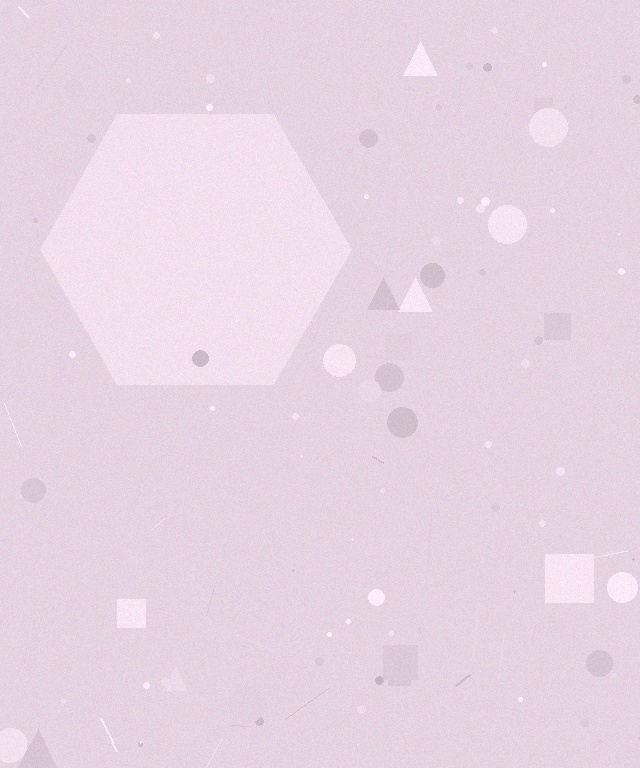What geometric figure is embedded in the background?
A hexagon is embedded in the background.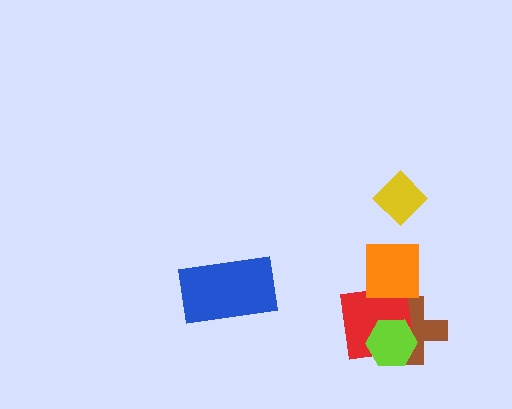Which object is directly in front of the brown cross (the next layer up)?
The red square is directly in front of the brown cross.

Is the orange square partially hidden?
No, no other shape covers it.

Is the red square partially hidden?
Yes, it is partially covered by another shape.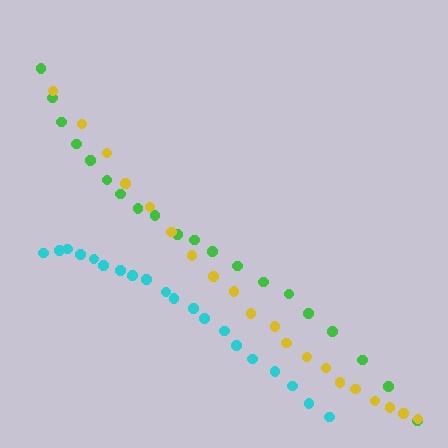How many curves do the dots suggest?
There are 3 distinct paths.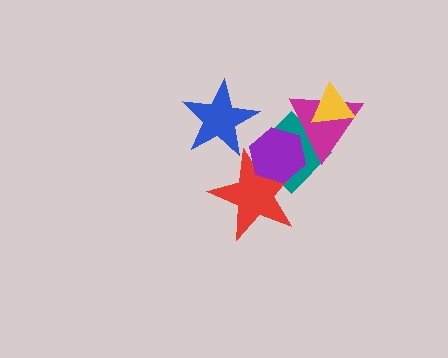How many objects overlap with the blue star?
0 objects overlap with the blue star.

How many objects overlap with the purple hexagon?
3 objects overlap with the purple hexagon.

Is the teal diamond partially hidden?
Yes, it is partially covered by another shape.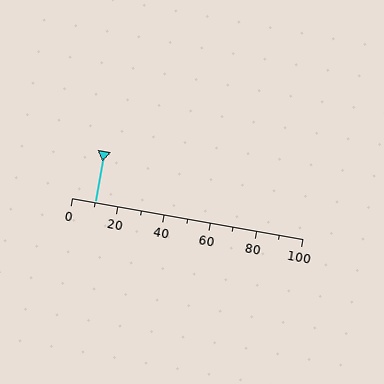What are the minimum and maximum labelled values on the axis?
The axis runs from 0 to 100.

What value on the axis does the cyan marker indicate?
The marker indicates approximately 10.